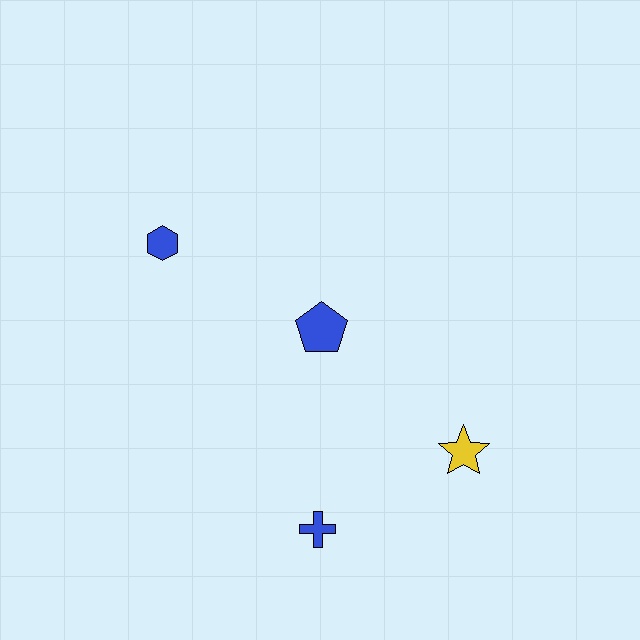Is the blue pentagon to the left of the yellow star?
Yes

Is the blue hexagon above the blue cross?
Yes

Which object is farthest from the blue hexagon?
The yellow star is farthest from the blue hexagon.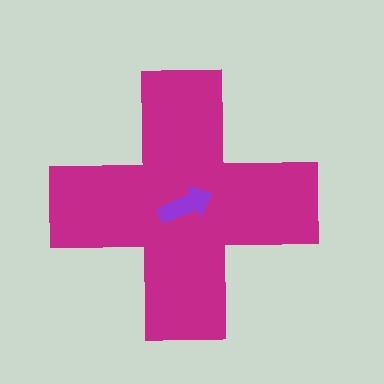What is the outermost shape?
The magenta cross.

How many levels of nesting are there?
2.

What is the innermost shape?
The purple arrow.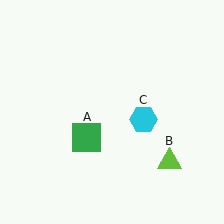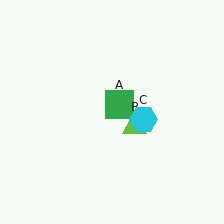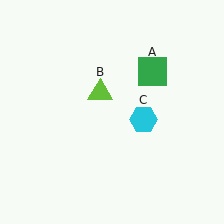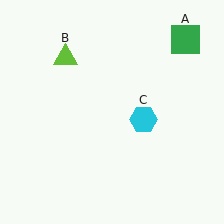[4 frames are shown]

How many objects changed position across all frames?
2 objects changed position: green square (object A), lime triangle (object B).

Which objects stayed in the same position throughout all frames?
Cyan hexagon (object C) remained stationary.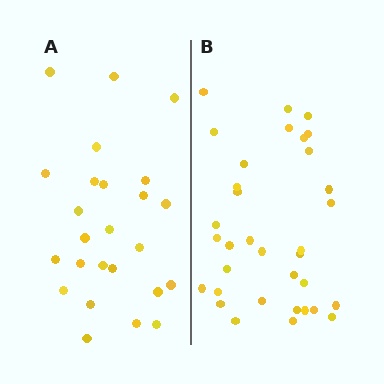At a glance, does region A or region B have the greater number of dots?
Region B (the right region) has more dots.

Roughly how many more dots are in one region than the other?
Region B has roughly 8 or so more dots than region A.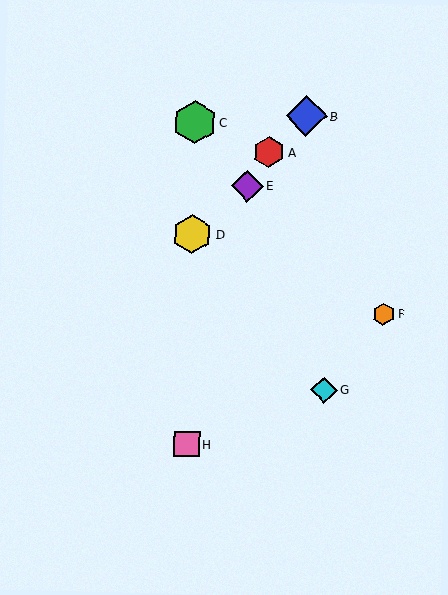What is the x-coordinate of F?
Object F is at x≈384.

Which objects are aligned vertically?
Objects C, D, H are aligned vertically.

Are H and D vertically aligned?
Yes, both are at x≈187.